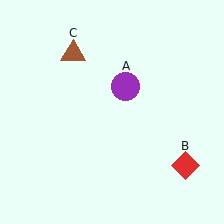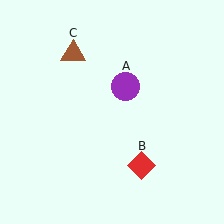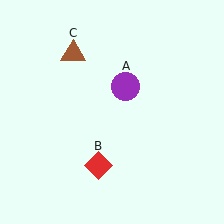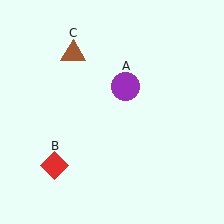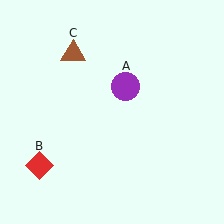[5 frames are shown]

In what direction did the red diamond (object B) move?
The red diamond (object B) moved left.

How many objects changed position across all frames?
1 object changed position: red diamond (object B).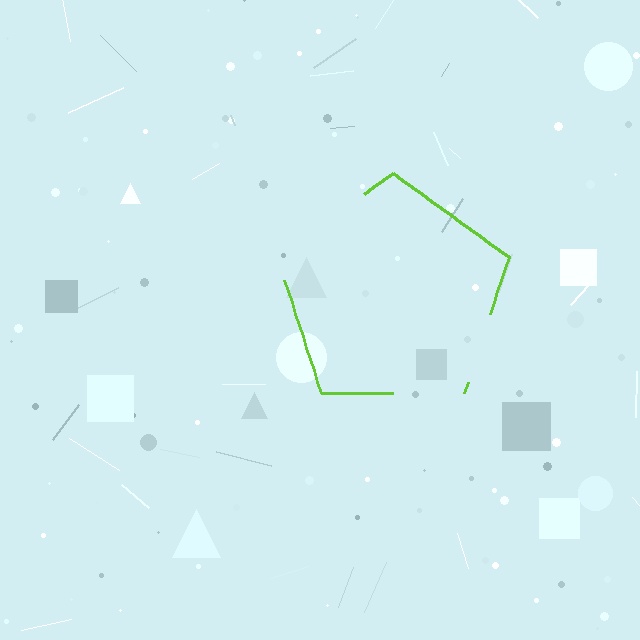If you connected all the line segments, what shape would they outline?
They would outline a pentagon.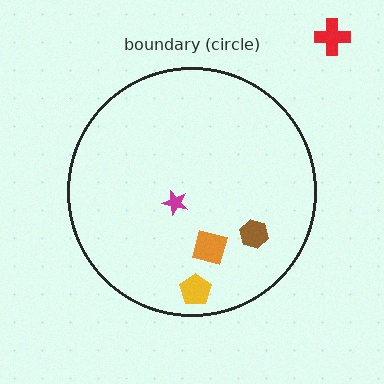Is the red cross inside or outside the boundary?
Outside.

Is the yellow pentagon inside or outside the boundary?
Inside.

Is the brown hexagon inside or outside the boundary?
Inside.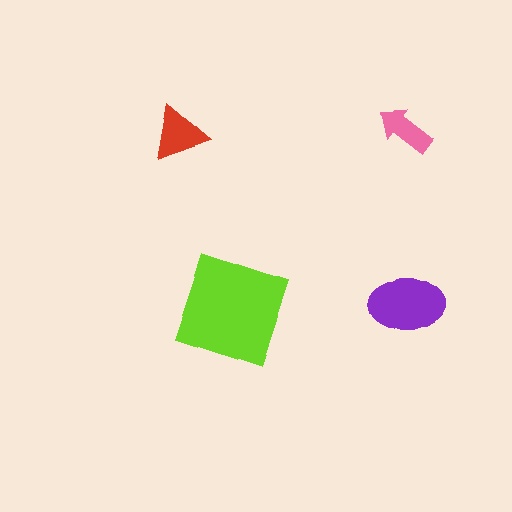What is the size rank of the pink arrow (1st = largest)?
4th.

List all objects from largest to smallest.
The lime diamond, the purple ellipse, the red triangle, the pink arrow.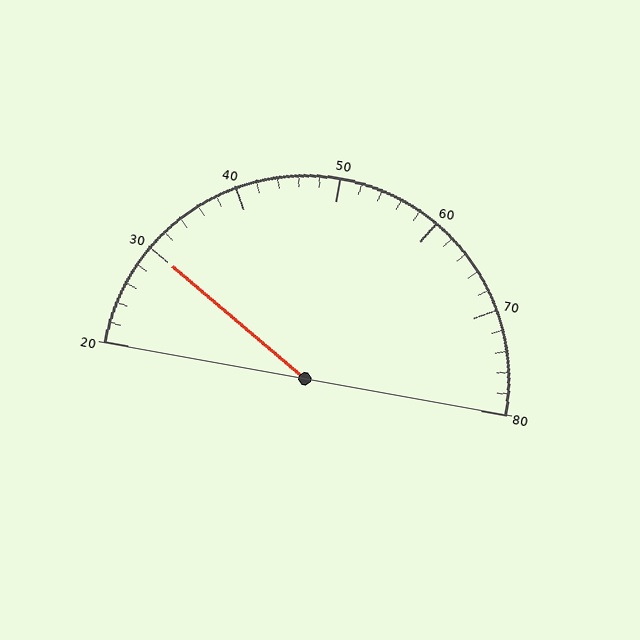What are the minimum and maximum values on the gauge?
The gauge ranges from 20 to 80.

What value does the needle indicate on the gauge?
The needle indicates approximately 30.